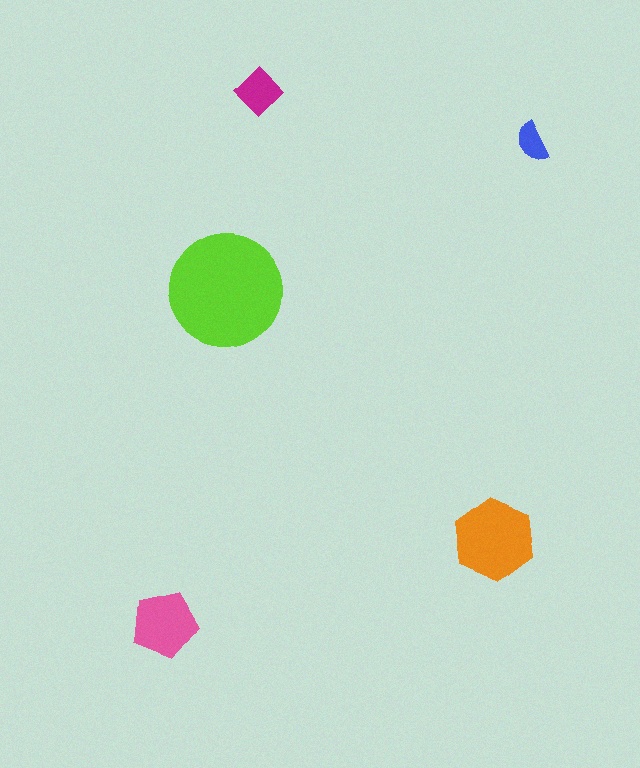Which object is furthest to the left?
The pink pentagon is leftmost.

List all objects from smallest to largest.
The blue semicircle, the magenta diamond, the pink pentagon, the orange hexagon, the lime circle.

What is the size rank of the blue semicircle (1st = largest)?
5th.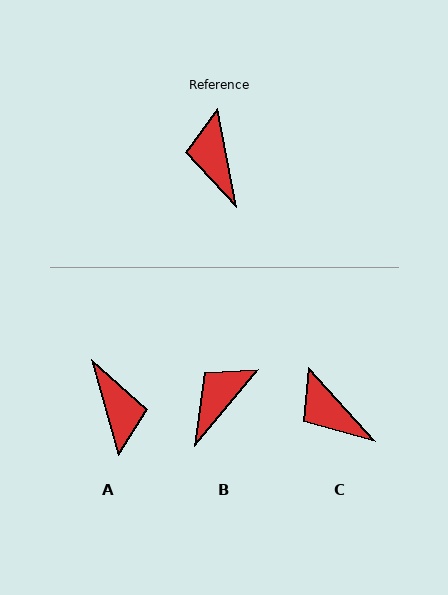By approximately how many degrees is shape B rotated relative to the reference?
Approximately 51 degrees clockwise.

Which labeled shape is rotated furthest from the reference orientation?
A, about 175 degrees away.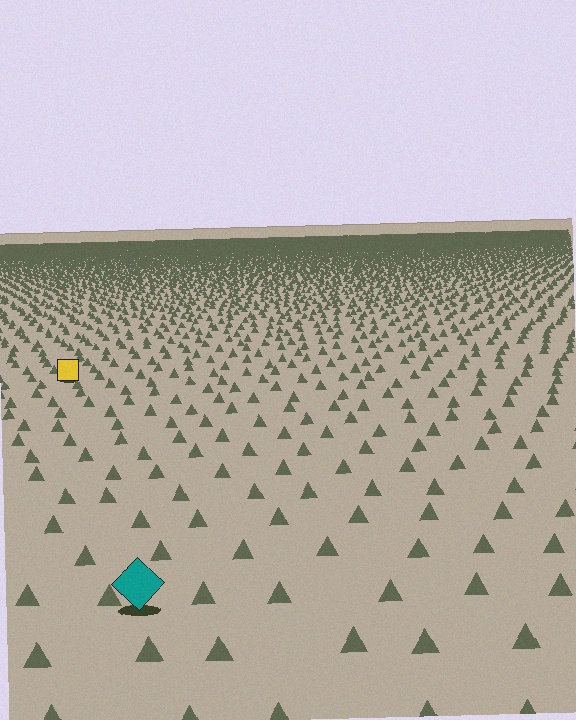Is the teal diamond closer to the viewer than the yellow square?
Yes. The teal diamond is closer — you can tell from the texture gradient: the ground texture is coarser near it.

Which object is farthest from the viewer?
The yellow square is farthest from the viewer. It appears smaller and the ground texture around it is denser.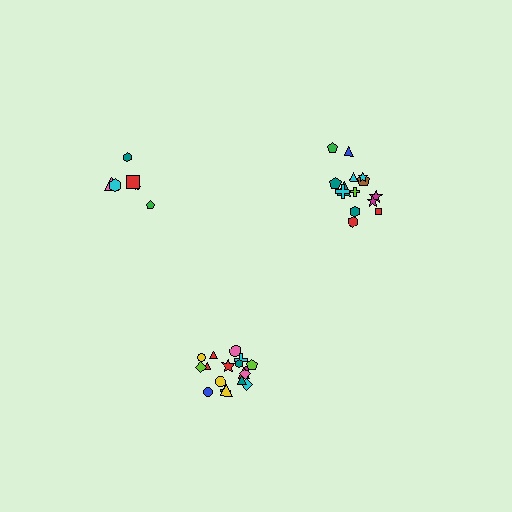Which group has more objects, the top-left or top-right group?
The top-right group.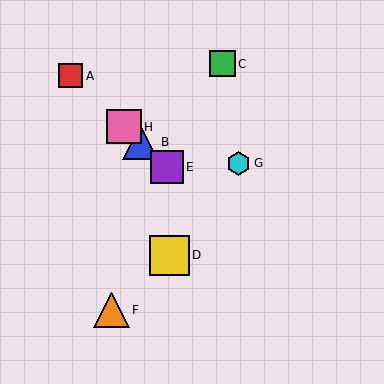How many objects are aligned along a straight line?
4 objects (A, B, E, H) are aligned along a straight line.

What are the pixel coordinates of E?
Object E is at (167, 167).